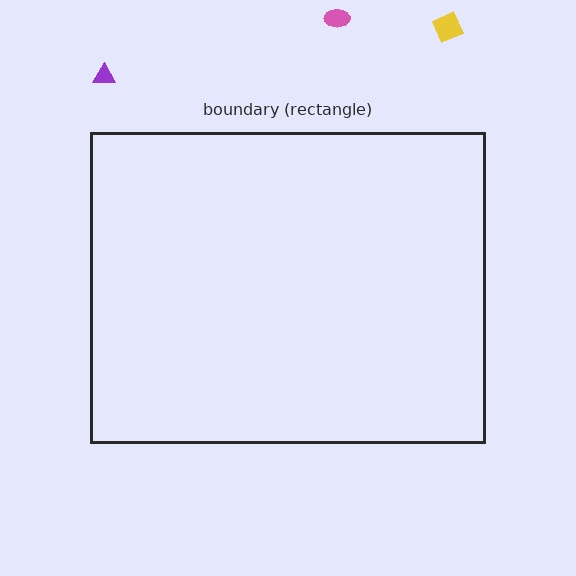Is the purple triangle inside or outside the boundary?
Outside.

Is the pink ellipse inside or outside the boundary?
Outside.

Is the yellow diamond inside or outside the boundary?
Outside.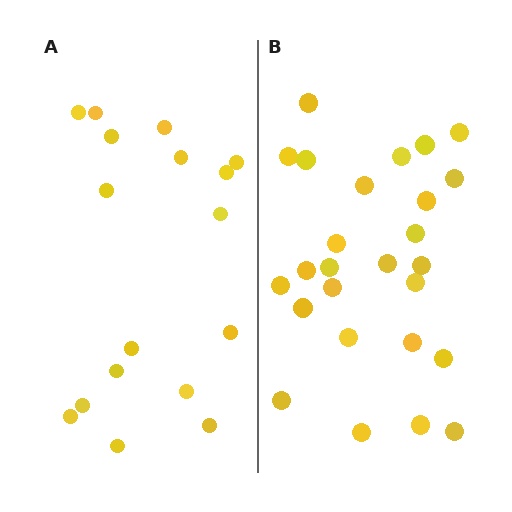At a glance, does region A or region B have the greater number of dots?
Region B (the right region) has more dots.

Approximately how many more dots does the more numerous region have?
Region B has roughly 8 or so more dots than region A.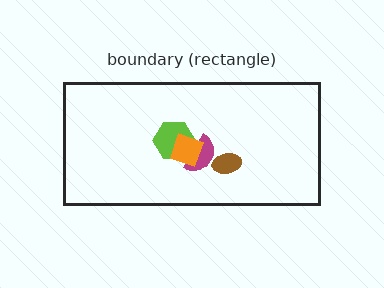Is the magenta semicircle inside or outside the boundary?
Inside.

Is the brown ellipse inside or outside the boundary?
Inside.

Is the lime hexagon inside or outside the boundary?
Inside.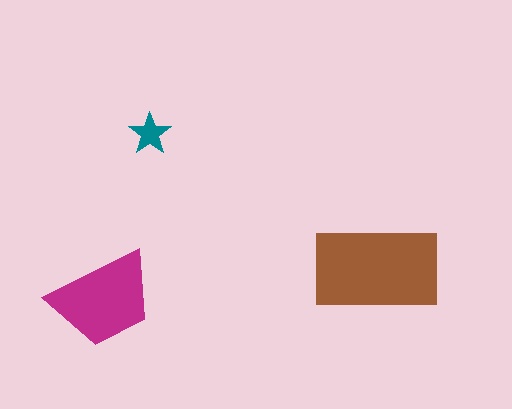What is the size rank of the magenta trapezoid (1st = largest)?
2nd.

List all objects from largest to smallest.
The brown rectangle, the magenta trapezoid, the teal star.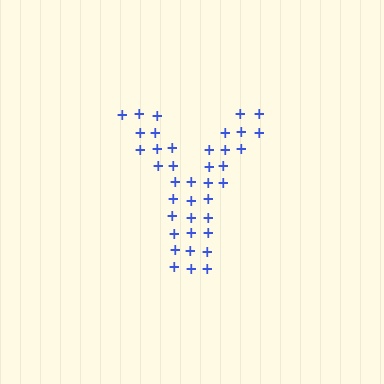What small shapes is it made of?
It is made of small plus signs.